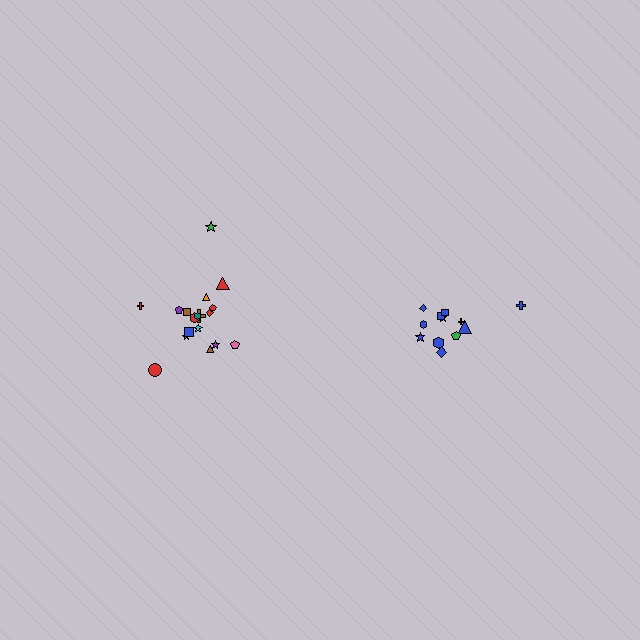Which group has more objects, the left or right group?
The left group.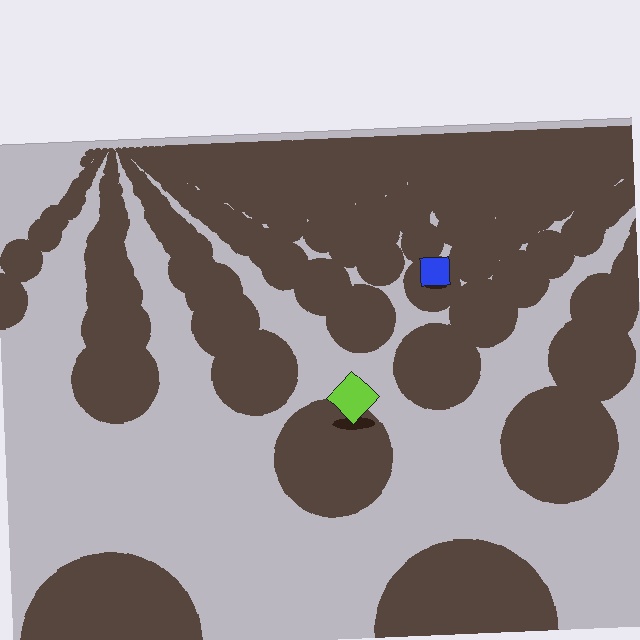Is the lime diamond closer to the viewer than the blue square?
Yes. The lime diamond is closer — you can tell from the texture gradient: the ground texture is coarser near it.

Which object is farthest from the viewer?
The blue square is farthest from the viewer. It appears smaller and the ground texture around it is denser.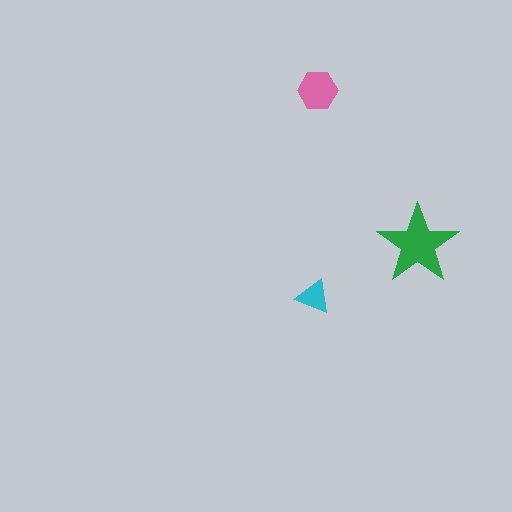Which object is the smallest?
The cyan triangle.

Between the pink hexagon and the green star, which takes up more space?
The green star.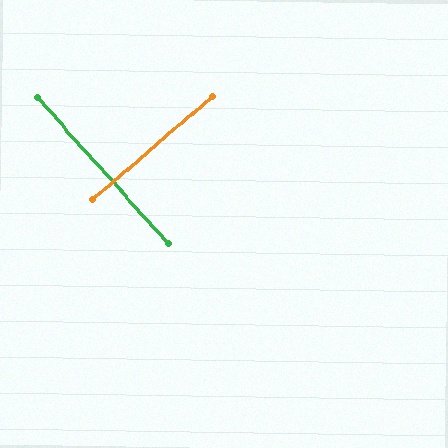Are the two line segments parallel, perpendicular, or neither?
Perpendicular — they meet at approximately 89°.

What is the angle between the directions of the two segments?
Approximately 89 degrees.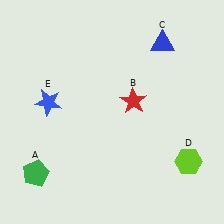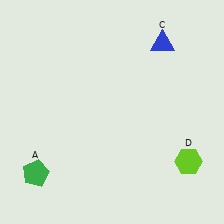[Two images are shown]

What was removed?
The red star (B), the blue star (E) were removed in Image 2.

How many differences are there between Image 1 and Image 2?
There are 2 differences between the two images.